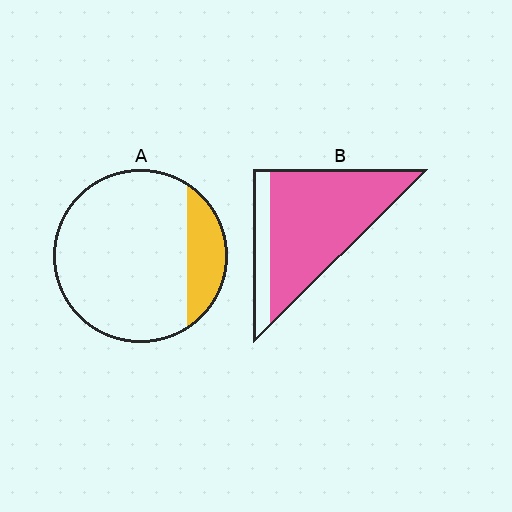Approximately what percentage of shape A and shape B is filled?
A is approximately 20% and B is approximately 80%.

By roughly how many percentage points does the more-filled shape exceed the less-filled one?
By roughly 65 percentage points (B over A).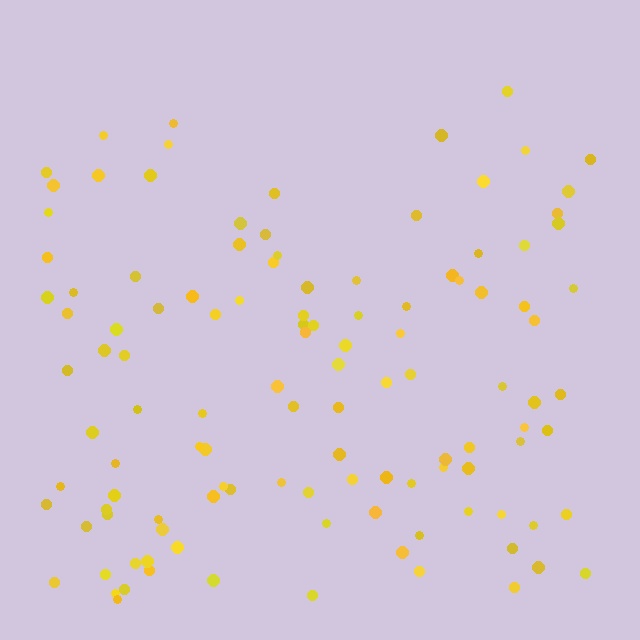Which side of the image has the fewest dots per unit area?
The top.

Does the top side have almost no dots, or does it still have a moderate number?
Still a moderate number, just noticeably fewer than the bottom.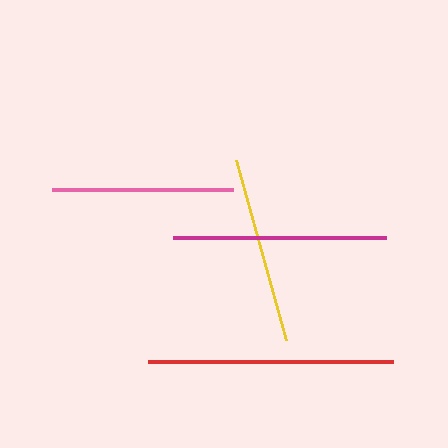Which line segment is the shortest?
The pink line is the shortest at approximately 181 pixels.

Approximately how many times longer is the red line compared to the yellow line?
The red line is approximately 1.3 times the length of the yellow line.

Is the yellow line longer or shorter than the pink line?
The yellow line is longer than the pink line.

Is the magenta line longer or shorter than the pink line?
The magenta line is longer than the pink line.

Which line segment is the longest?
The red line is the longest at approximately 245 pixels.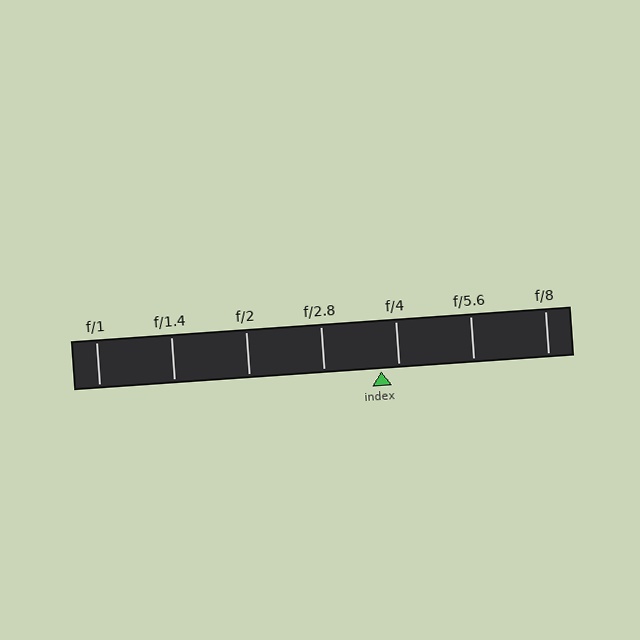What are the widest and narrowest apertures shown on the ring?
The widest aperture shown is f/1 and the narrowest is f/8.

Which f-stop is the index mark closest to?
The index mark is closest to f/4.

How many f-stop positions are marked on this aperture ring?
There are 7 f-stop positions marked.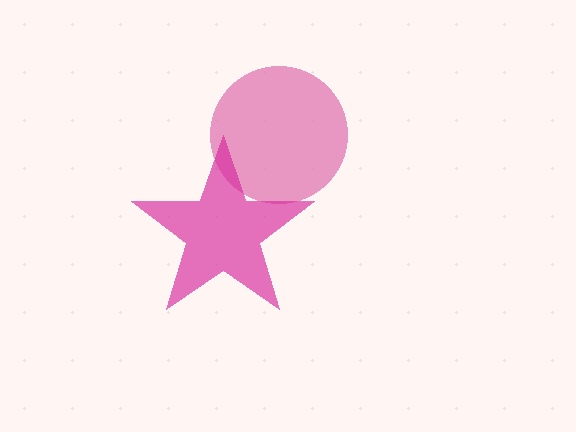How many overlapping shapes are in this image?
There are 2 overlapping shapes in the image.